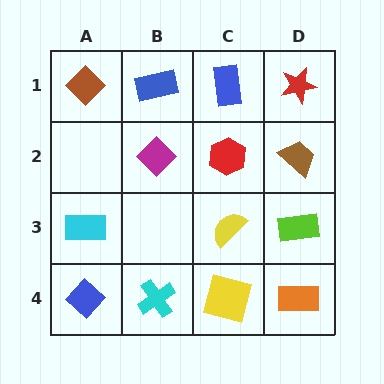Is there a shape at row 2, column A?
No, that cell is empty.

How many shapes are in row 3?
3 shapes.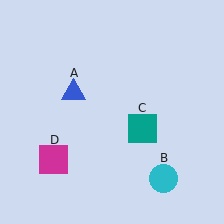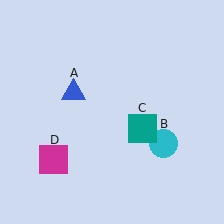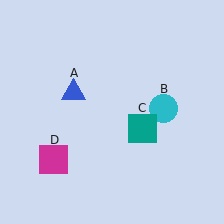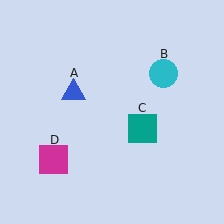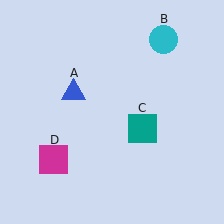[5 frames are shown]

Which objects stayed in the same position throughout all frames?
Blue triangle (object A) and teal square (object C) and magenta square (object D) remained stationary.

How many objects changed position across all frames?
1 object changed position: cyan circle (object B).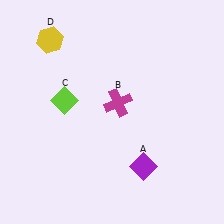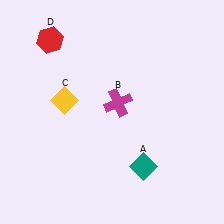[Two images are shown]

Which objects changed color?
A changed from purple to teal. C changed from lime to yellow. D changed from yellow to red.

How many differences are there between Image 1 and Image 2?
There are 3 differences between the two images.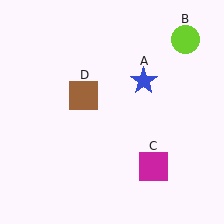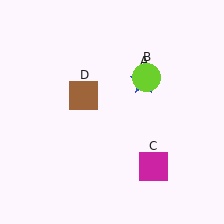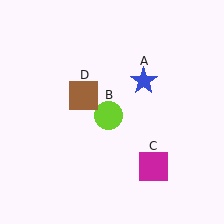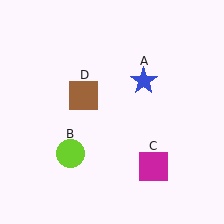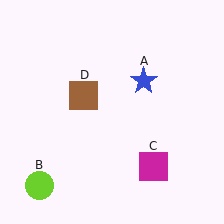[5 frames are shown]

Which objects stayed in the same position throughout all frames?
Blue star (object A) and magenta square (object C) and brown square (object D) remained stationary.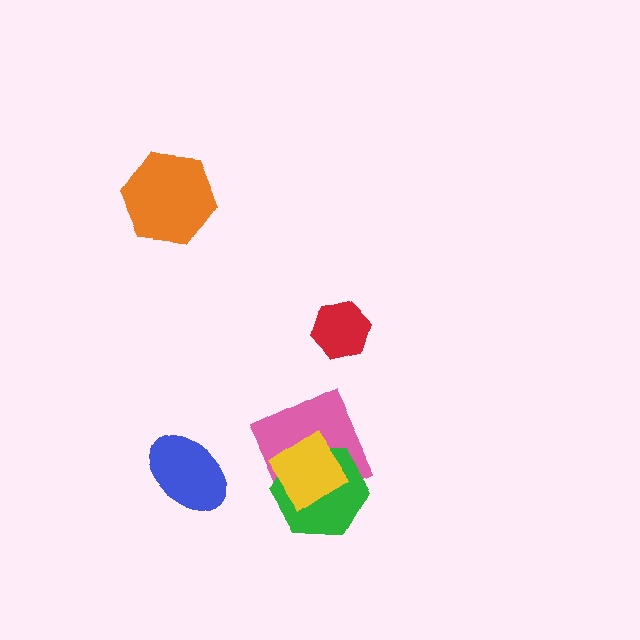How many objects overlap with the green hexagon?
2 objects overlap with the green hexagon.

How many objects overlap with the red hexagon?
0 objects overlap with the red hexagon.